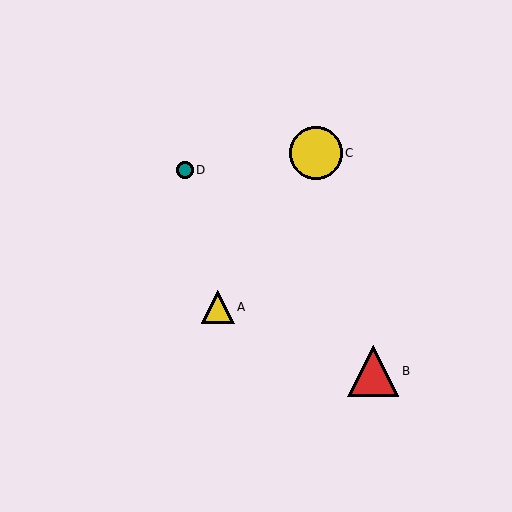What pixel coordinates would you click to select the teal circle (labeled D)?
Click at (185, 170) to select the teal circle D.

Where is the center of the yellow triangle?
The center of the yellow triangle is at (218, 307).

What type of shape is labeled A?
Shape A is a yellow triangle.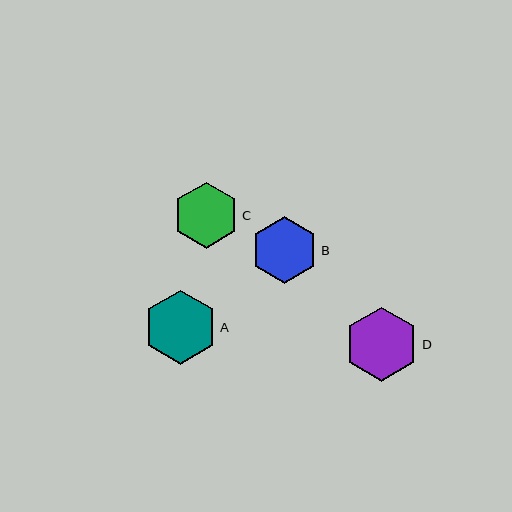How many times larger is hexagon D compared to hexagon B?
Hexagon D is approximately 1.1 times the size of hexagon B.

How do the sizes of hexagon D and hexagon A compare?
Hexagon D and hexagon A are approximately the same size.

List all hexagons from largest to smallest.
From largest to smallest: D, A, B, C.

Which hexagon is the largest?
Hexagon D is the largest with a size of approximately 74 pixels.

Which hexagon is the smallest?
Hexagon C is the smallest with a size of approximately 66 pixels.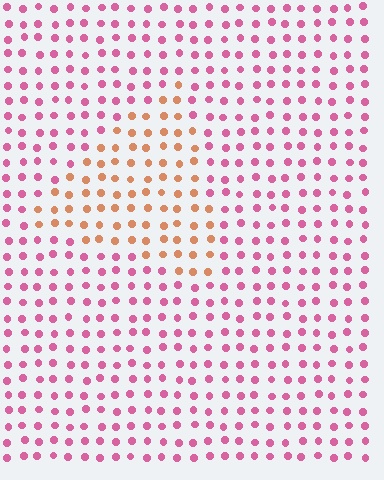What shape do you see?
I see a triangle.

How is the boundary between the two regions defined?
The boundary is defined purely by a slight shift in hue (about 52 degrees). Spacing, size, and orientation are identical on both sides.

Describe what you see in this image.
The image is filled with small pink elements in a uniform arrangement. A triangle-shaped region is visible where the elements are tinted to a slightly different hue, forming a subtle color boundary.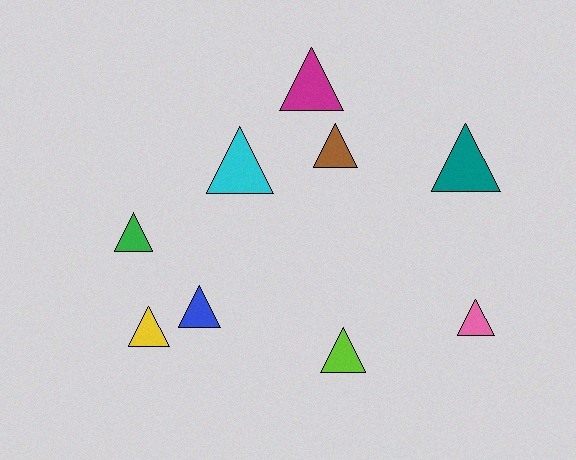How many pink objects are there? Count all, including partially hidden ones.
There is 1 pink object.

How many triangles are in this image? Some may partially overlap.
There are 9 triangles.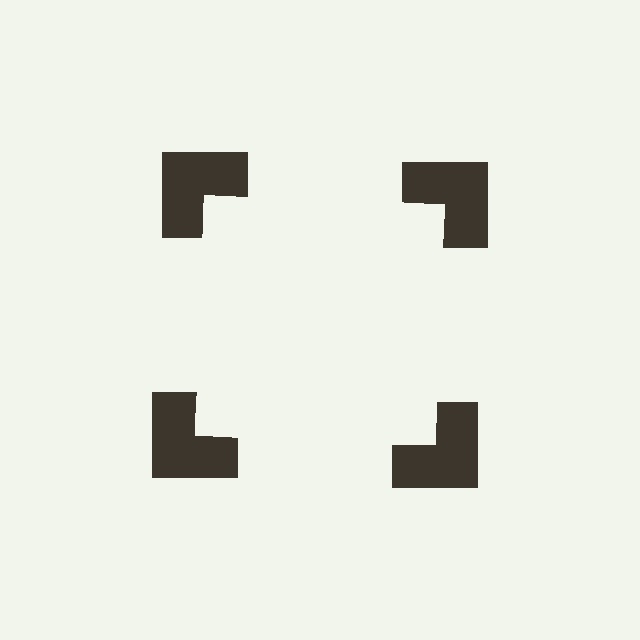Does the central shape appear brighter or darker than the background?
It typically appears slightly brighter than the background, even though no actual brightness change is drawn.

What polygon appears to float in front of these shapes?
An illusory square — its edges are inferred from the aligned wedge cuts in the notched squares, not physically drawn.